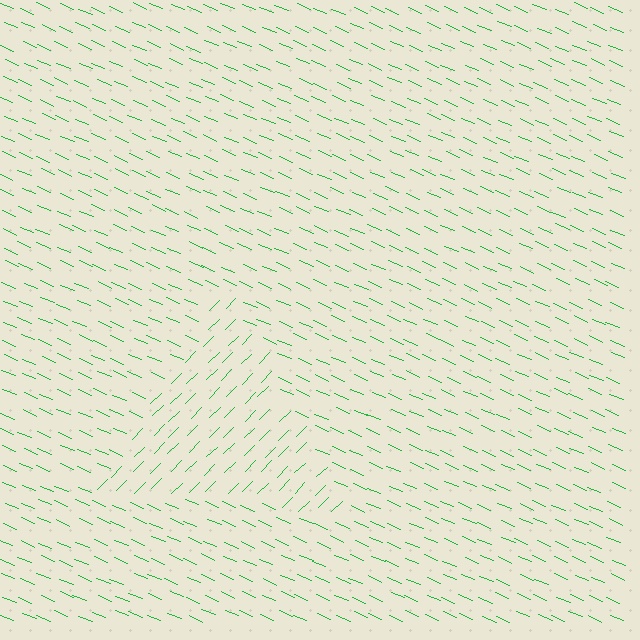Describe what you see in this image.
The image is filled with small green line segments. A triangle region in the image has lines oriented differently from the surrounding lines, creating a visible texture boundary.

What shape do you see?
I see a triangle.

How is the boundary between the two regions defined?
The boundary is defined purely by a change in line orientation (approximately 68 degrees difference). All lines are the same color and thickness.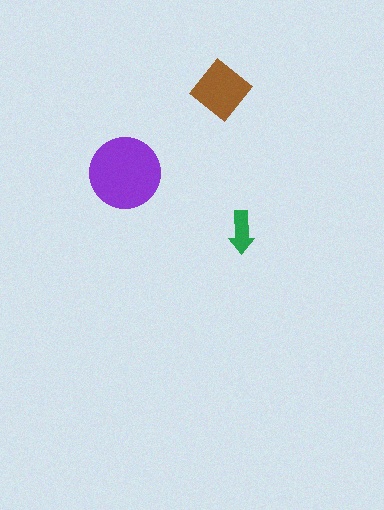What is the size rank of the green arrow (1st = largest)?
3rd.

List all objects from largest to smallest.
The purple circle, the brown diamond, the green arrow.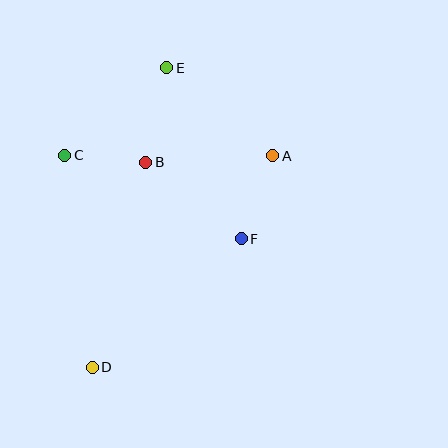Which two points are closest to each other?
Points B and C are closest to each other.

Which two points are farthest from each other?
Points D and E are farthest from each other.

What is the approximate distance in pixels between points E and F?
The distance between E and F is approximately 186 pixels.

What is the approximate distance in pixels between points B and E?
The distance between B and E is approximately 96 pixels.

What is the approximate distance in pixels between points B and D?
The distance between B and D is approximately 212 pixels.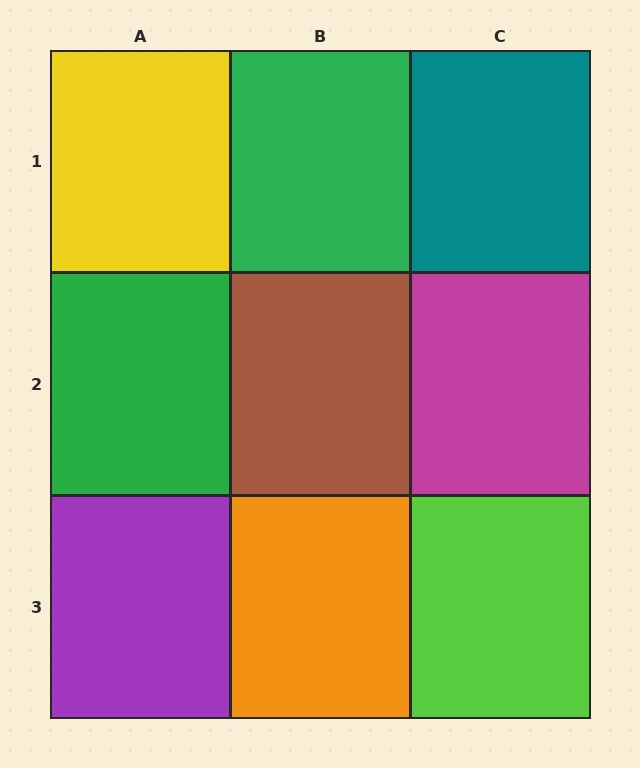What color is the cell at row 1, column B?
Green.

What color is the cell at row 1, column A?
Yellow.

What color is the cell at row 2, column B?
Brown.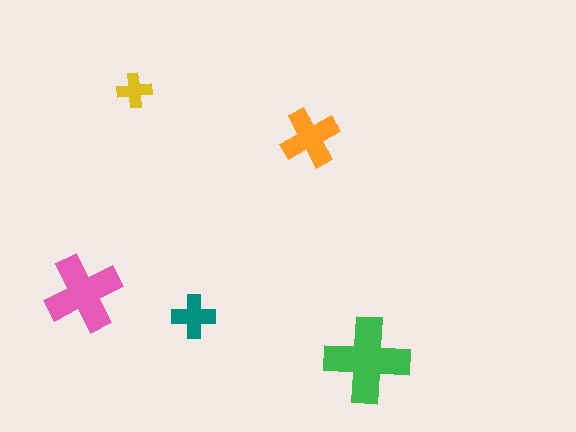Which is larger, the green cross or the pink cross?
The green one.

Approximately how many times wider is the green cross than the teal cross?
About 2 times wider.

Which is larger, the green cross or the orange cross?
The green one.